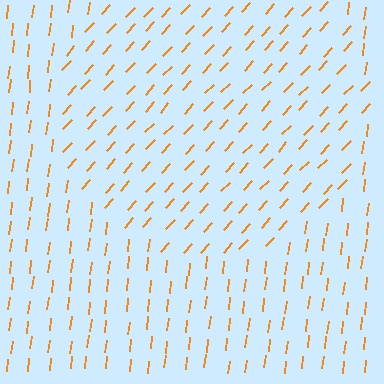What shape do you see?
I see a circle.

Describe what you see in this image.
The image is filled with small orange line segments. A circle region in the image has lines oriented differently from the surrounding lines, creating a visible texture boundary.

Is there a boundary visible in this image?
Yes, there is a texture boundary formed by a change in line orientation.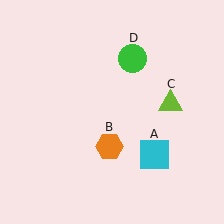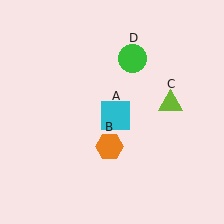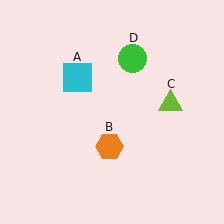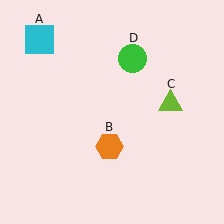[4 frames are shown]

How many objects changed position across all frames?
1 object changed position: cyan square (object A).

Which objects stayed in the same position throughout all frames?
Orange hexagon (object B) and lime triangle (object C) and green circle (object D) remained stationary.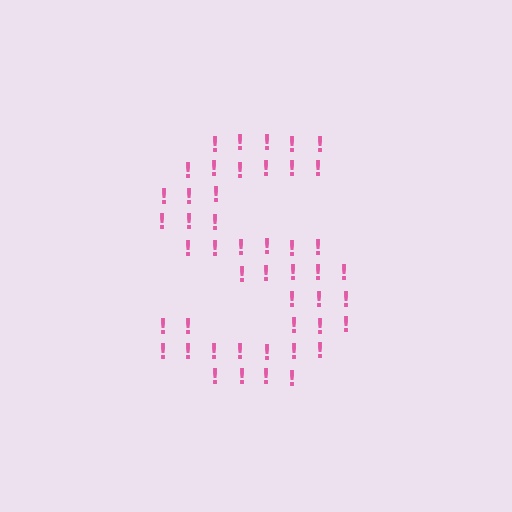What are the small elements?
The small elements are exclamation marks.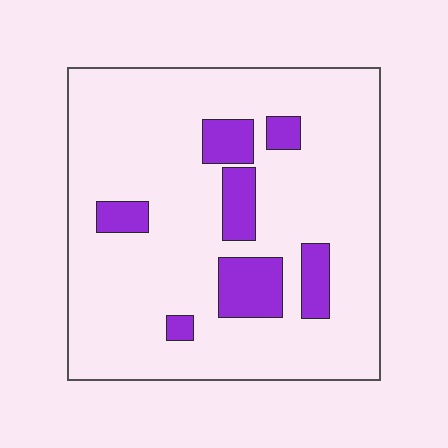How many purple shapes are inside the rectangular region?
7.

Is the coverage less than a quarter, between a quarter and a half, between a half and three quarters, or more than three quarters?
Less than a quarter.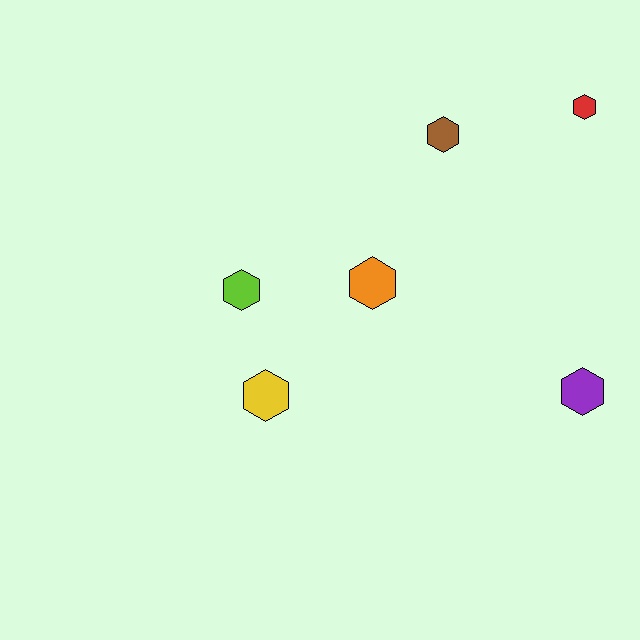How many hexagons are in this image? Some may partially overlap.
There are 6 hexagons.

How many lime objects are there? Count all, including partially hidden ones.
There is 1 lime object.